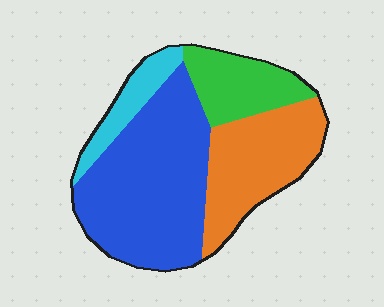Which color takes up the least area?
Cyan, at roughly 10%.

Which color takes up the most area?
Blue, at roughly 45%.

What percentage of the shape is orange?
Orange covers around 25% of the shape.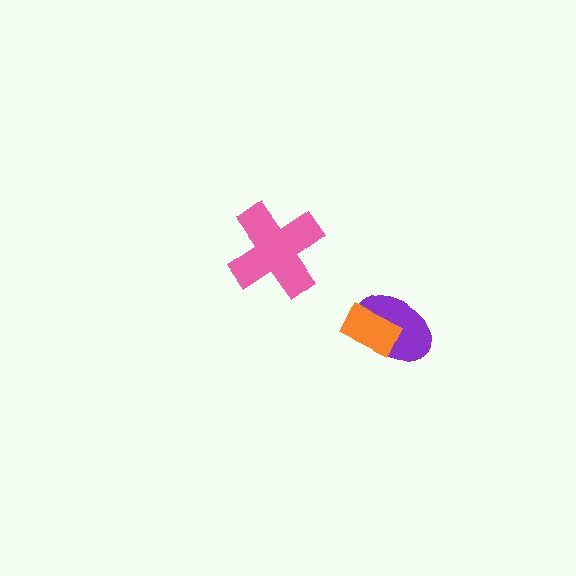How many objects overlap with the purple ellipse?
1 object overlaps with the purple ellipse.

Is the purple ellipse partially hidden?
Yes, it is partially covered by another shape.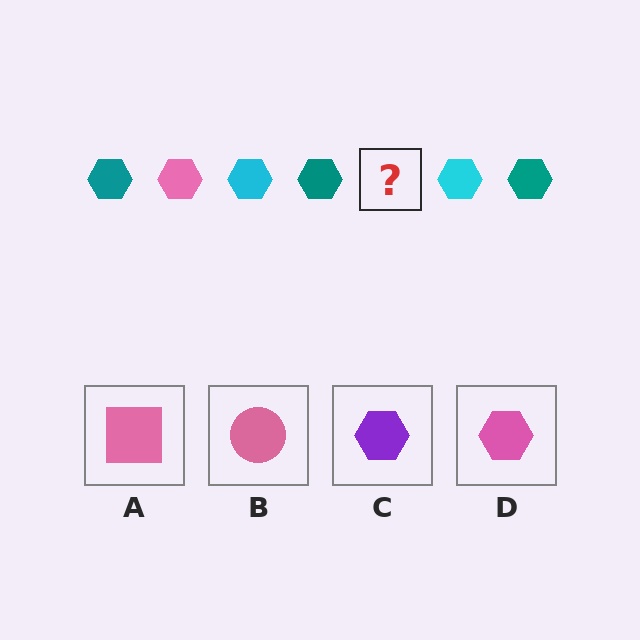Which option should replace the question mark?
Option D.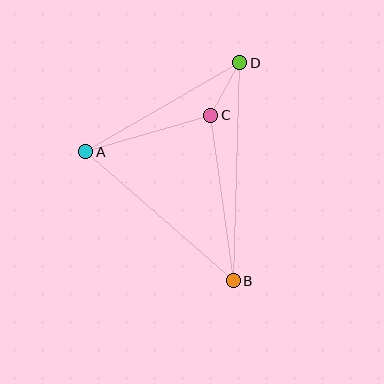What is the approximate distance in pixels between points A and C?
The distance between A and C is approximately 130 pixels.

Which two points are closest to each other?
Points C and D are closest to each other.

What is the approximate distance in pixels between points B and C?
The distance between B and C is approximately 167 pixels.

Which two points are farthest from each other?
Points B and D are farthest from each other.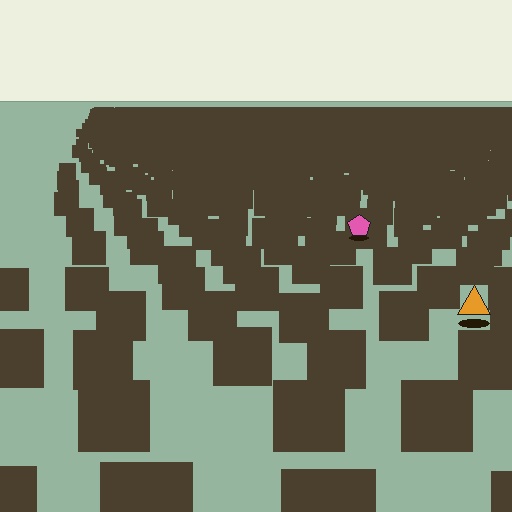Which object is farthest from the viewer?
The pink pentagon is farthest from the viewer. It appears smaller and the ground texture around it is denser.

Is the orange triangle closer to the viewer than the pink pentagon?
Yes. The orange triangle is closer — you can tell from the texture gradient: the ground texture is coarser near it.